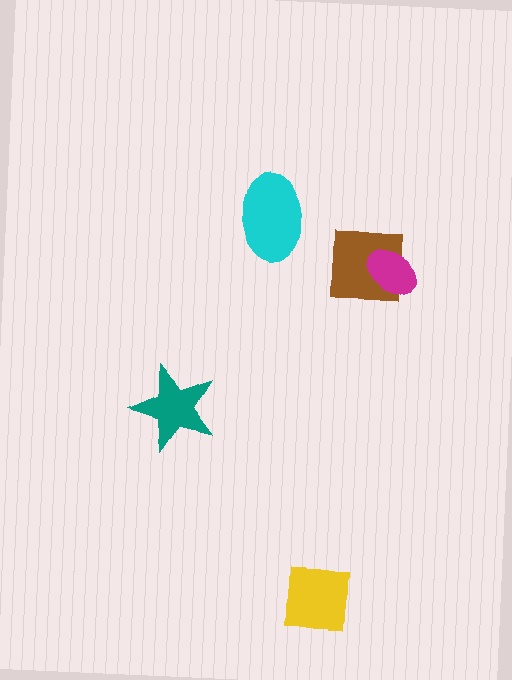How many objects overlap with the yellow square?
0 objects overlap with the yellow square.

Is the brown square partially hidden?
Yes, it is partially covered by another shape.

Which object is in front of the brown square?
The magenta ellipse is in front of the brown square.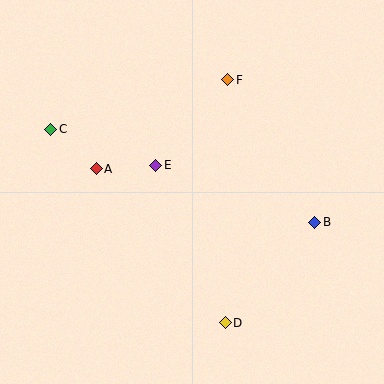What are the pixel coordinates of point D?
Point D is at (225, 323).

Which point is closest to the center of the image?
Point E at (156, 165) is closest to the center.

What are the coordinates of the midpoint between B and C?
The midpoint between B and C is at (183, 176).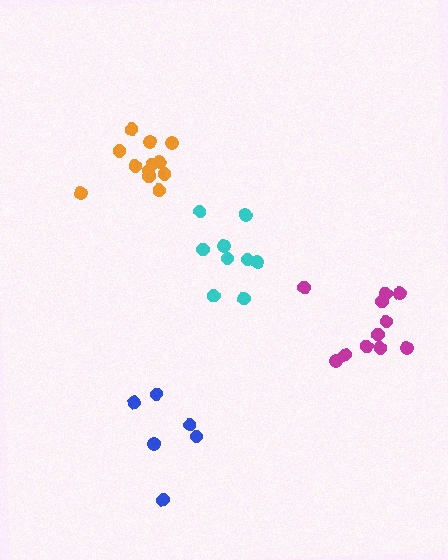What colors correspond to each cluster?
The clusters are colored: cyan, orange, blue, magenta.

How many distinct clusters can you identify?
There are 4 distinct clusters.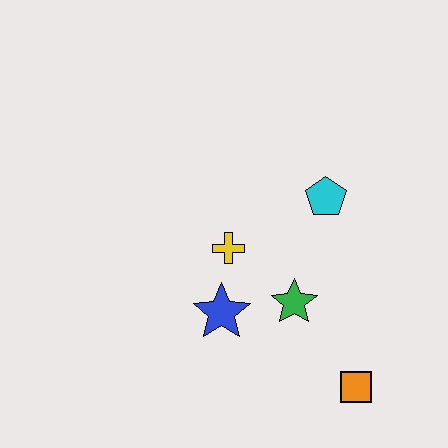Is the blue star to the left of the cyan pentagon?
Yes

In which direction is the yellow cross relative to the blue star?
The yellow cross is above the blue star.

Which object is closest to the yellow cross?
The blue star is closest to the yellow cross.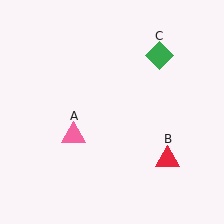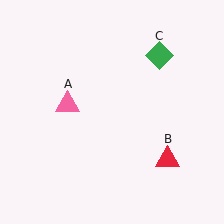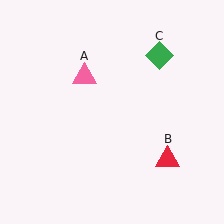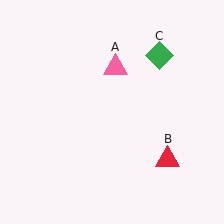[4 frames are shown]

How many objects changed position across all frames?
1 object changed position: pink triangle (object A).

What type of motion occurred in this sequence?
The pink triangle (object A) rotated clockwise around the center of the scene.